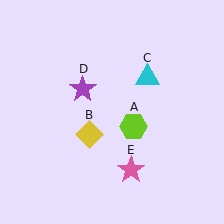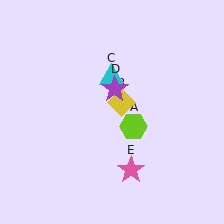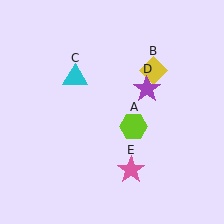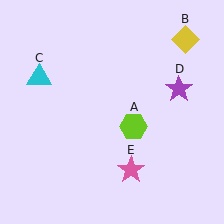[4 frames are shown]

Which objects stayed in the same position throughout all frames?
Lime hexagon (object A) and pink star (object E) remained stationary.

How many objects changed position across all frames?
3 objects changed position: yellow diamond (object B), cyan triangle (object C), purple star (object D).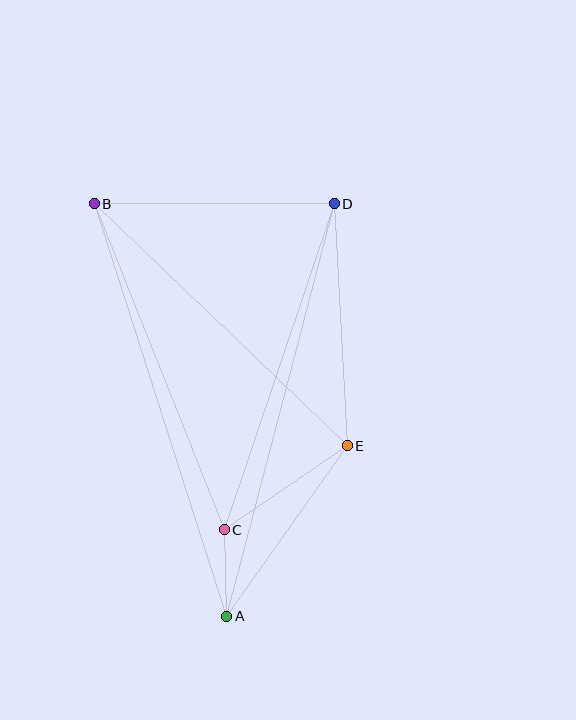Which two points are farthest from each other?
Points A and B are farthest from each other.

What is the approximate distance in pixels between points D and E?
The distance between D and E is approximately 242 pixels.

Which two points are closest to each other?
Points A and C are closest to each other.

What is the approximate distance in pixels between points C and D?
The distance between C and D is approximately 344 pixels.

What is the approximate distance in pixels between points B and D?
The distance between B and D is approximately 240 pixels.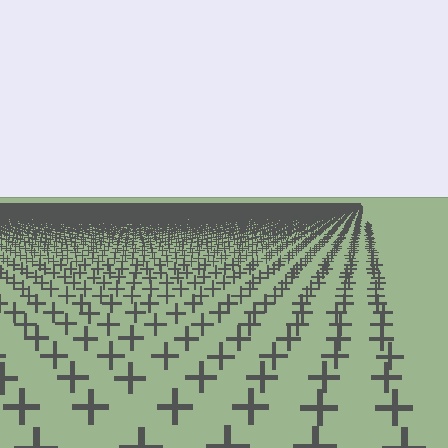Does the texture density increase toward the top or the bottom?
Density increases toward the top.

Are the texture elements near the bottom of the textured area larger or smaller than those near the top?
Larger. Near the bottom, elements are closer to the viewer and appear at a bigger on-screen size.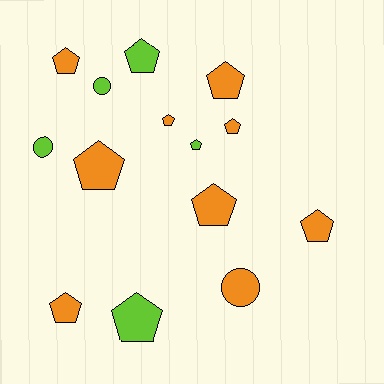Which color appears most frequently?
Orange, with 9 objects.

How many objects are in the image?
There are 14 objects.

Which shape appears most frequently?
Pentagon, with 11 objects.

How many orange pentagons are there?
There are 8 orange pentagons.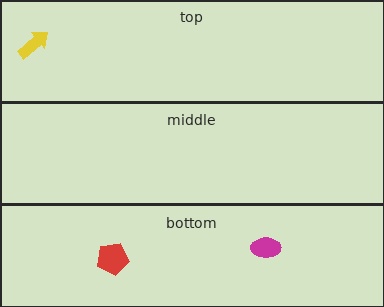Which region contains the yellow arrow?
The top region.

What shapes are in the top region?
The yellow arrow.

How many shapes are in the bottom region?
2.